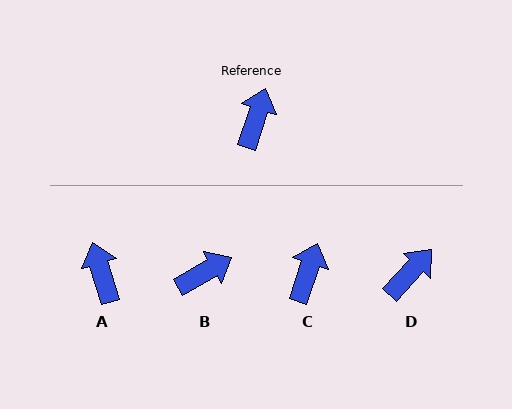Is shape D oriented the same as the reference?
No, it is off by about 25 degrees.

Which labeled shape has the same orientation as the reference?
C.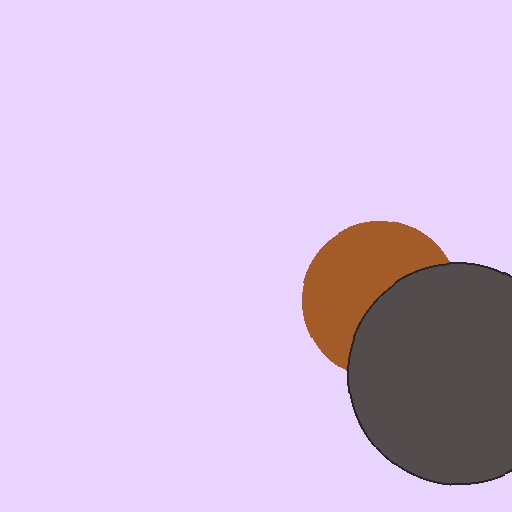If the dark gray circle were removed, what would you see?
You would see the complete brown circle.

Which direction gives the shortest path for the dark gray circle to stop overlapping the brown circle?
Moving toward the lower-right gives the shortest separation.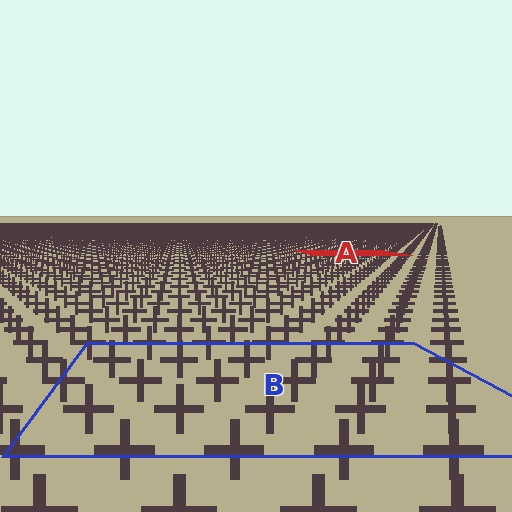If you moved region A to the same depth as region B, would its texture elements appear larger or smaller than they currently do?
They would appear larger. At a closer depth, the same texture elements are projected at a bigger on-screen size.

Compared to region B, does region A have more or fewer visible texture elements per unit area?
Region A has more texture elements per unit area — they are packed more densely because it is farther away.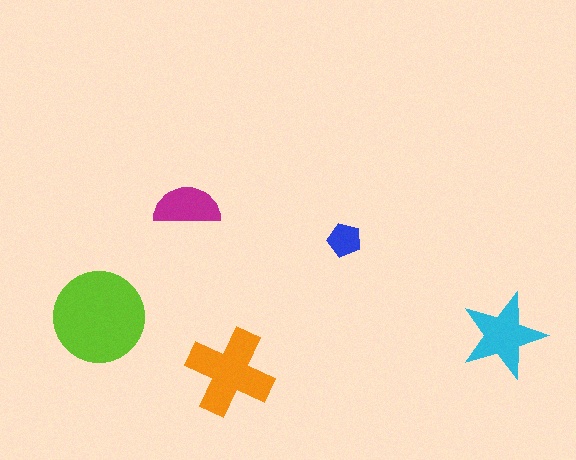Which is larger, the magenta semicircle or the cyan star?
The cyan star.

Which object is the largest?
The lime circle.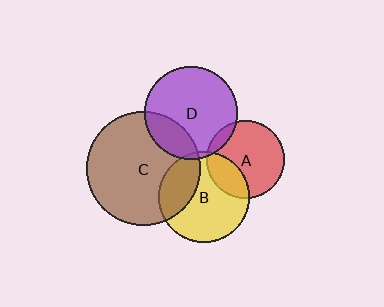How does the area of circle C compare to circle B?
Approximately 1.6 times.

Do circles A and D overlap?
Yes.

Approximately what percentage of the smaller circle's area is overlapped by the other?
Approximately 10%.